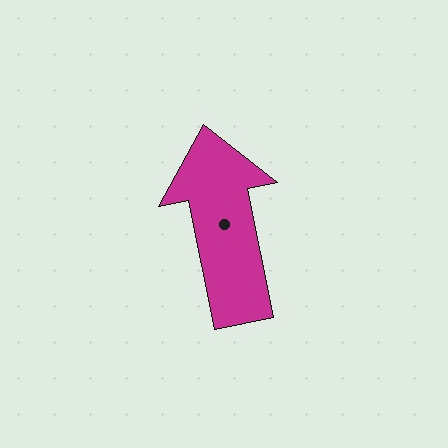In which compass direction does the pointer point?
North.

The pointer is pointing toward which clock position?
Roughly 12 o'clock.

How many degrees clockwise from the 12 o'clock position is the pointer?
Approximately 349 degrees.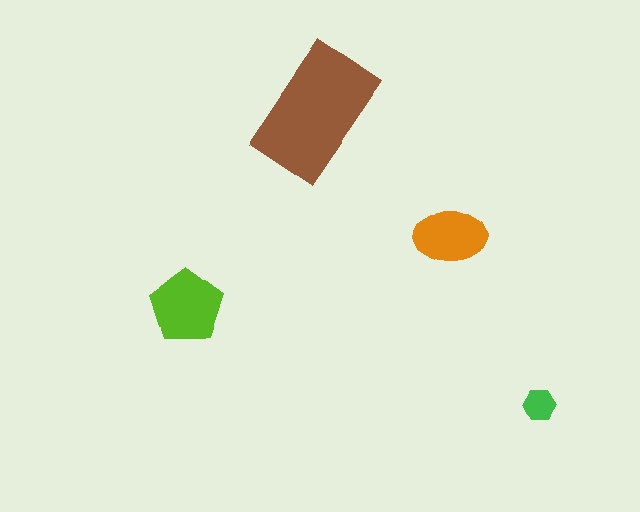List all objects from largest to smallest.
The brown rectangle, the lime pentagon, the orange ellipse, the green hexagon.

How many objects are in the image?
There are 4 objects in the image.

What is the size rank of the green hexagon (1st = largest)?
4th.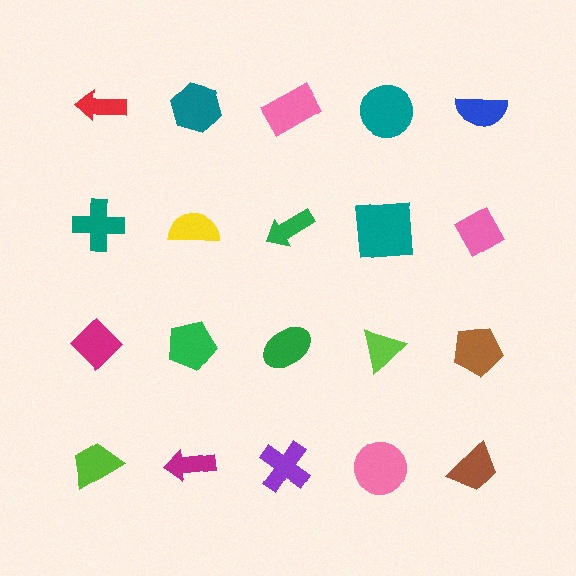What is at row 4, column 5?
A brown trapezoid.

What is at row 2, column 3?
A green arrow.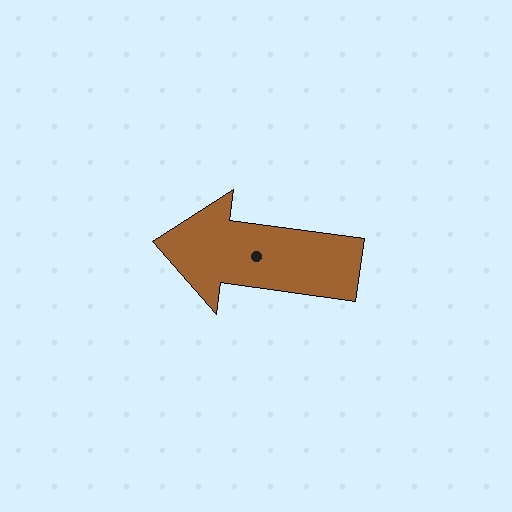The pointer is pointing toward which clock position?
Roughly 9 o'clock.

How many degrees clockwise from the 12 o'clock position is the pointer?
Approximately 278 degrees.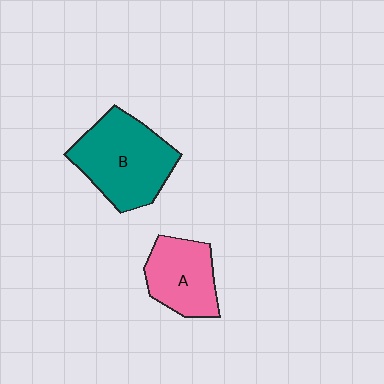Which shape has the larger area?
Shape B (teal).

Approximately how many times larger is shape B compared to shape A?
Approximately 1.5 times.